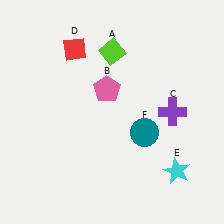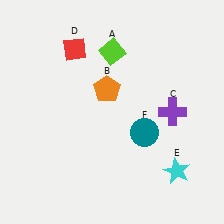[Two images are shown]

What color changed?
The pentagon (B) changed from pink in Image 1 to orange in Image 2.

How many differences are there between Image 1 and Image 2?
There is 1 difference between the two images.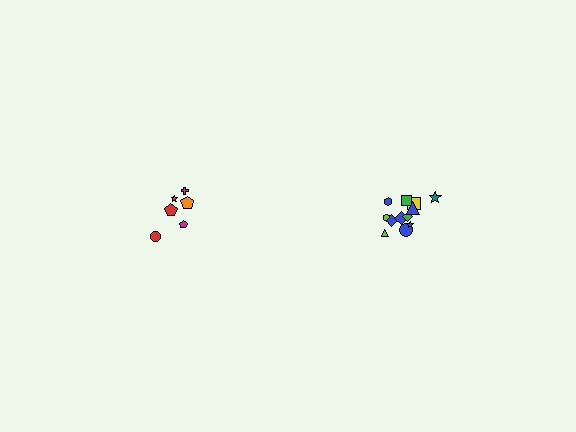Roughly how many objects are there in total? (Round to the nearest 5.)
Roughly 20 objects in total.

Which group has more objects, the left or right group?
The right group.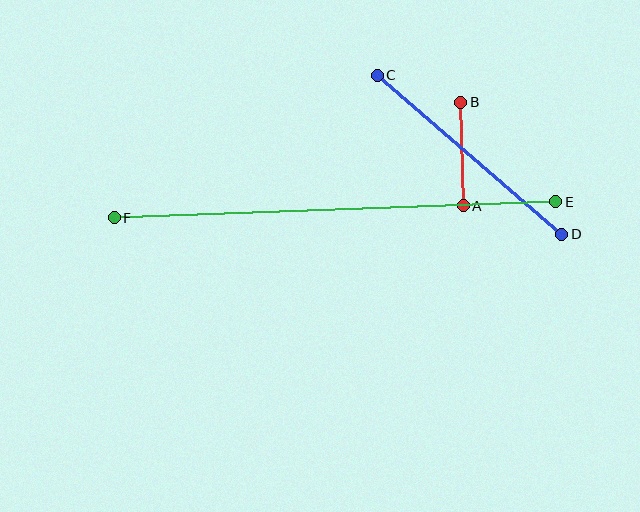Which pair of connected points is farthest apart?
Points E and F are farthest apart.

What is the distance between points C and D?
The distance is approximately 243 pixels.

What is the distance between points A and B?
The distance is approximately 104 pixels.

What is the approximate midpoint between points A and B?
The midpoint is at approximately (462, 154) pixels.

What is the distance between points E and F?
The distance is approximately 442 pixels.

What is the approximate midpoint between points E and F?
The midpoint is at approximately (335, 210) pixels.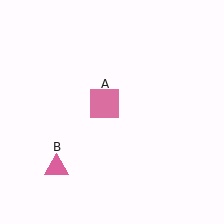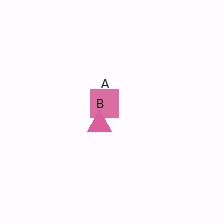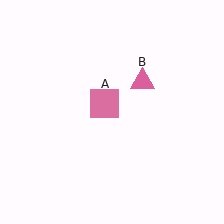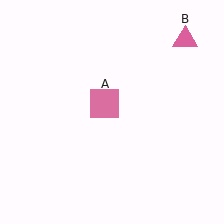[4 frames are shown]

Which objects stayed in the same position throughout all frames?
Pink square (object A) remained stationary.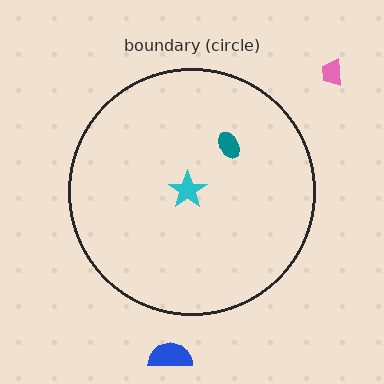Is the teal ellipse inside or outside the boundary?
Inside.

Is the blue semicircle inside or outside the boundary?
Outside.